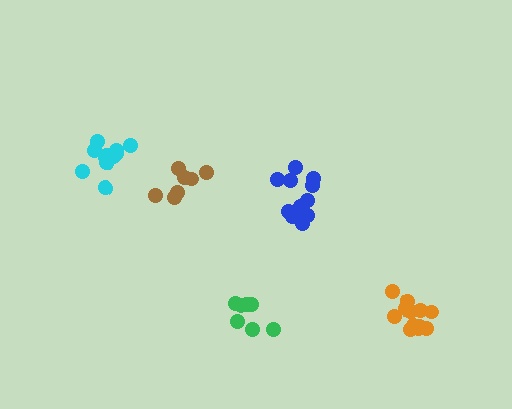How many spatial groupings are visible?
There are 5 spatial groupings.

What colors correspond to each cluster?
The clusters are colored: blue, brown, green, orange, cyan.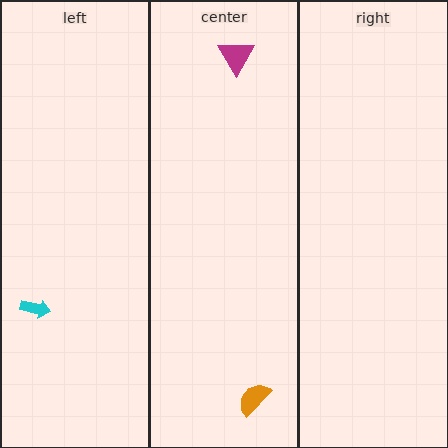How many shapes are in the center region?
2.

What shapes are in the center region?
The magenta triangle, the orange semicircle.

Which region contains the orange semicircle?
The center region.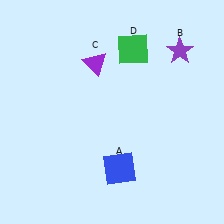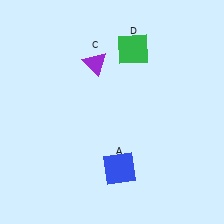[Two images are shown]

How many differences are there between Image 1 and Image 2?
There is 1 difference between the two images.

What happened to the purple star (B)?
The purple star (B) was removed in Image 2. It was in the top-right area of Image 1.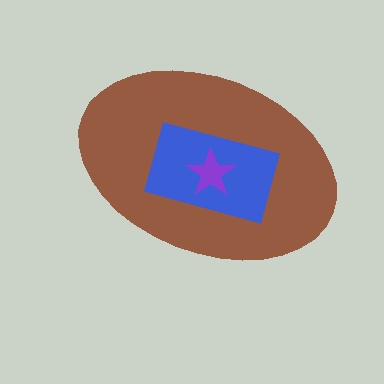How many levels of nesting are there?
3.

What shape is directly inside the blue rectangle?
The purple star.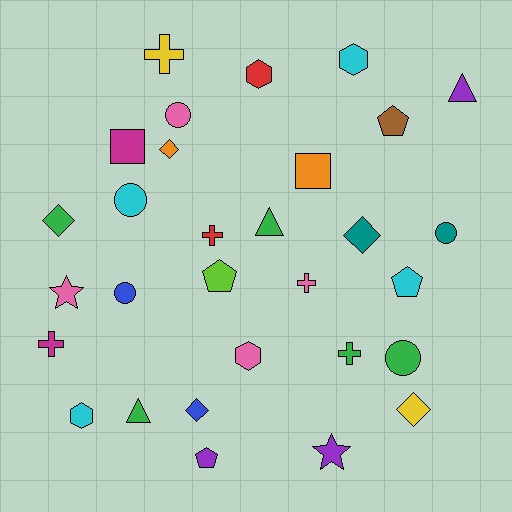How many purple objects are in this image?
There are 3 purple objects.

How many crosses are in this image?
There are 5 crosses.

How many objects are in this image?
There are 30 objects.